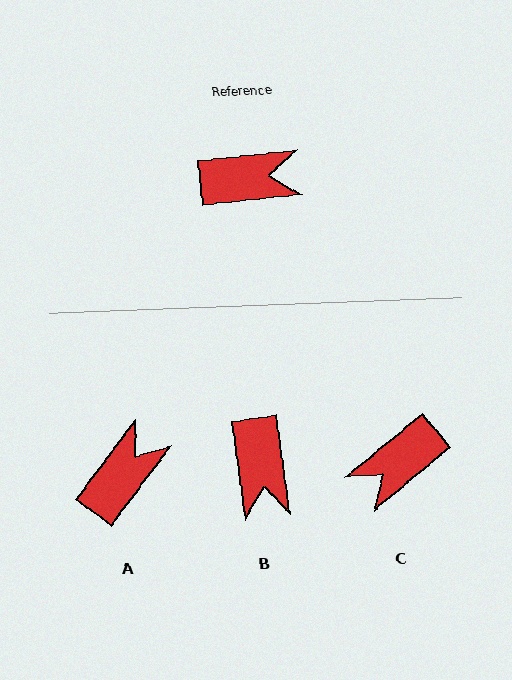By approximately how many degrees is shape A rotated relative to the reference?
Approximately 47 degrees counter-clockwise.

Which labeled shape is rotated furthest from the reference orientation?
C, about 147 degrees away.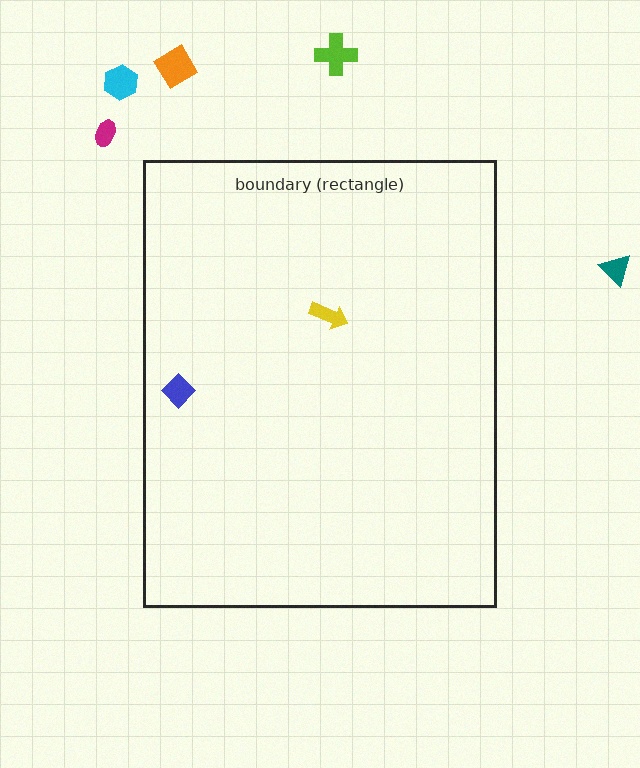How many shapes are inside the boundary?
2 inside, 5 outside.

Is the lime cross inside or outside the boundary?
Outside.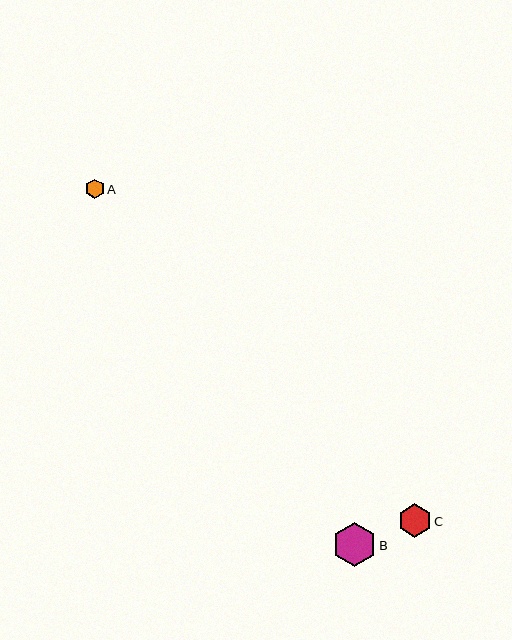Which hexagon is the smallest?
Hexagon A is the smallest with a size of approximately 19 pixels.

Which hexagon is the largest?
Hexagon B is the largest with a size of approximately 44 pixels.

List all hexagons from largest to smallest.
From largest to smallest: B, C, A.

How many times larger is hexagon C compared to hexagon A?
Hexagon C is approximately 1.8 times the size of hexagon A.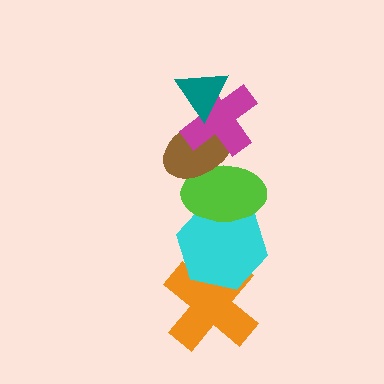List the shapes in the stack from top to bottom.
From top to bottom: the teal triangle, the magenta cross, the brown ellipse, the lime ellipse, the cyan hexagon, the orange cross.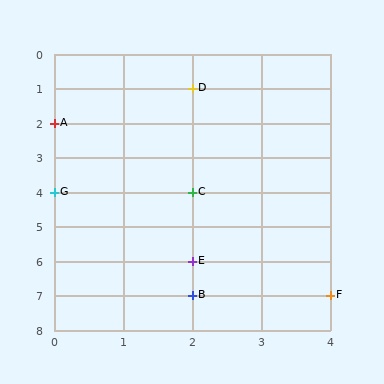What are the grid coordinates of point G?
Point G is at grid coordinates (0, 4).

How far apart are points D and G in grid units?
Points D and G are 2 columns and 3 rows apart (about 3.6 grid units diagonally).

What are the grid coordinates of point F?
Point F is at grid coordinates (4, 7).